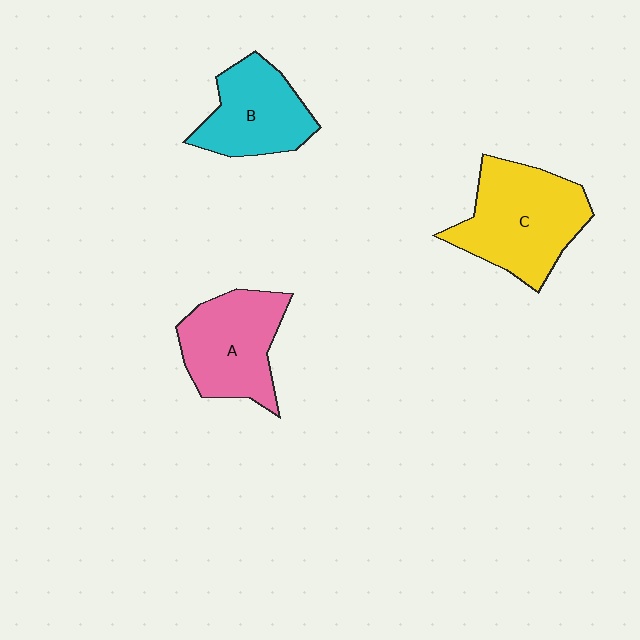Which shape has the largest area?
Shape C (yellow).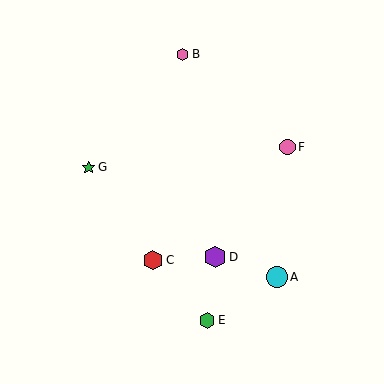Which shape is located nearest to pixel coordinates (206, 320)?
The green hexagon (labeled E) at (207, 320) is nearest to that location.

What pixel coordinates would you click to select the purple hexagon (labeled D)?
Click at (215, 257) to select the purple hexagon D.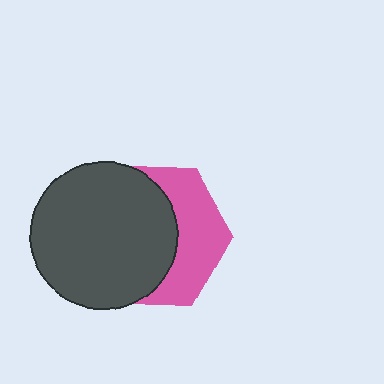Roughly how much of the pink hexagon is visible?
A small part of it is visible (roughly 41%).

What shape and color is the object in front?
The object in front is a dark gray circle.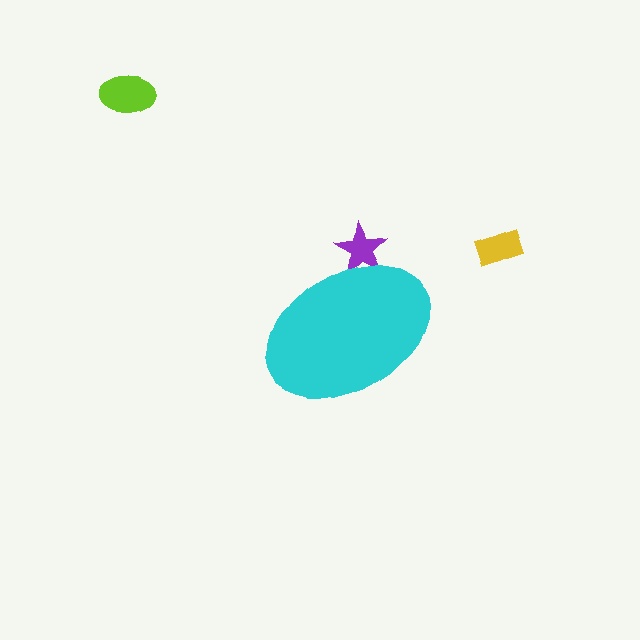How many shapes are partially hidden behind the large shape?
1 shape is partially hidden.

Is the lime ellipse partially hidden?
No, the lime ellipse is fully visible.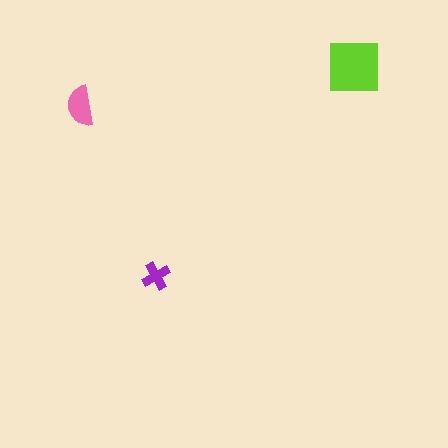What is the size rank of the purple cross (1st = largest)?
3rd.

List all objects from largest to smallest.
The lime square, the pink semicircle, the purple cross.